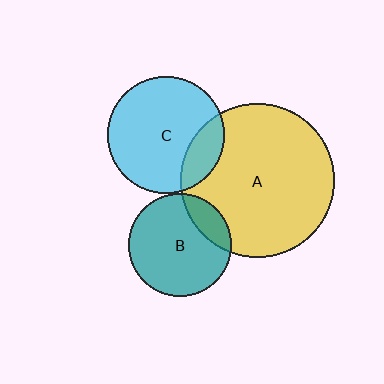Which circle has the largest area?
Circle A (yellow).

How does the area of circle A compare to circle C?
Approximately 1.7 times.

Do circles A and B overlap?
Yes.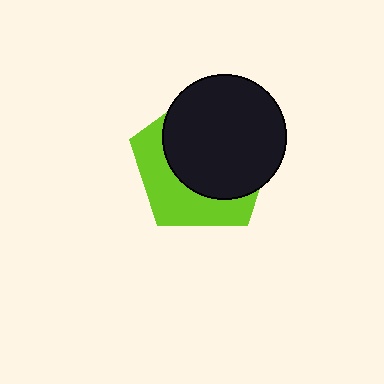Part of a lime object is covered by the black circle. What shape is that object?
It is a pentagon.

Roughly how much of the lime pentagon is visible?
A small part of it is visible (roughly 38%).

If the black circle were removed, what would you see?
You would see the complete lime pentagon.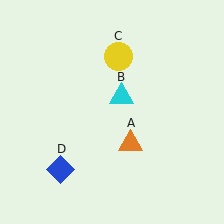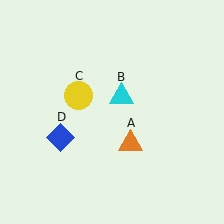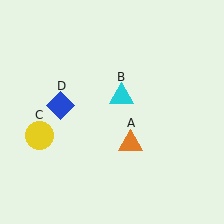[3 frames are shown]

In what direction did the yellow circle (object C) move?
The yellow circle (object C) moved down and to the left.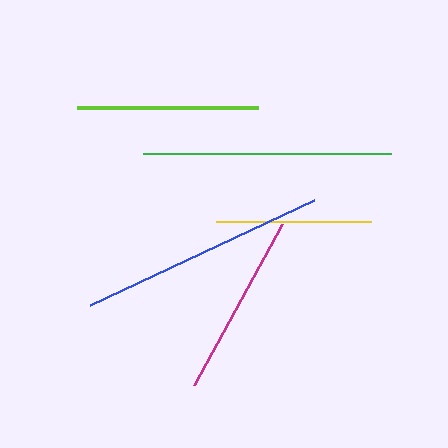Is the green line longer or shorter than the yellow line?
The green line is longer than the yellow line.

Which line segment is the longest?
The green line is the longest at approximately 249 pixels.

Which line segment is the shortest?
The yellow line is the shortest at approximately 155 pixels.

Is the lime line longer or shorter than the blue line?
The blue line is longer than the lime line.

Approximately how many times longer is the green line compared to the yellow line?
The green line is approximately 1.6 times the length of the yellow line.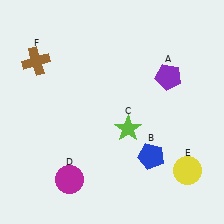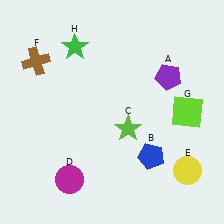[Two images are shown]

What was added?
A lime square (G), a green star (H) were added in Image 2.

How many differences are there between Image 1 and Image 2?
There are 2 differences between the two images.